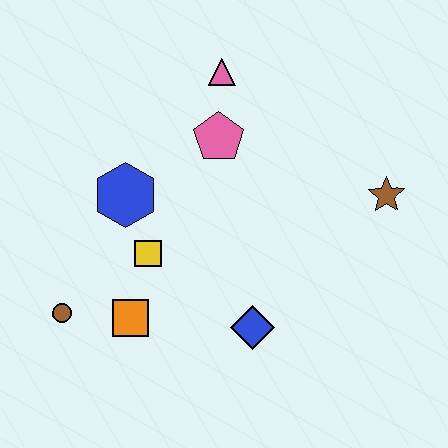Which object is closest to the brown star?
The pink pentagon is closest to the brown star.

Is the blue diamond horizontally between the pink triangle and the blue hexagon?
No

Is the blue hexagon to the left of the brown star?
Yes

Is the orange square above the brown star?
No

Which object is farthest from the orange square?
The brown star is farthest from the orange square.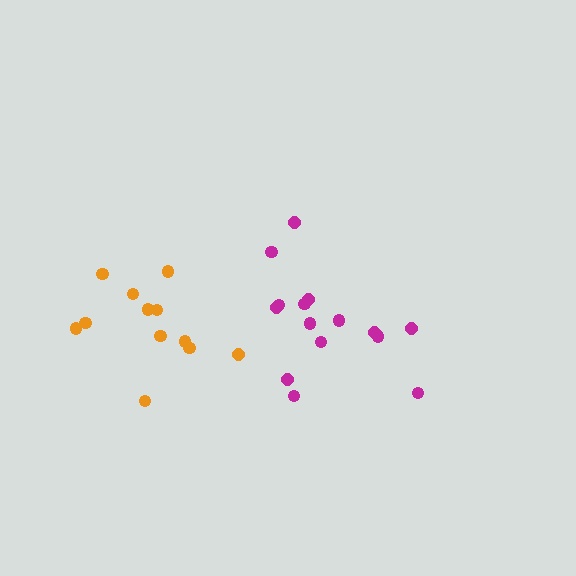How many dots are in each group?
Group 1: 12 dots, Group 2: 15 dots (27 total).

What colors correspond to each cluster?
The clusters are colored: orange, magenta.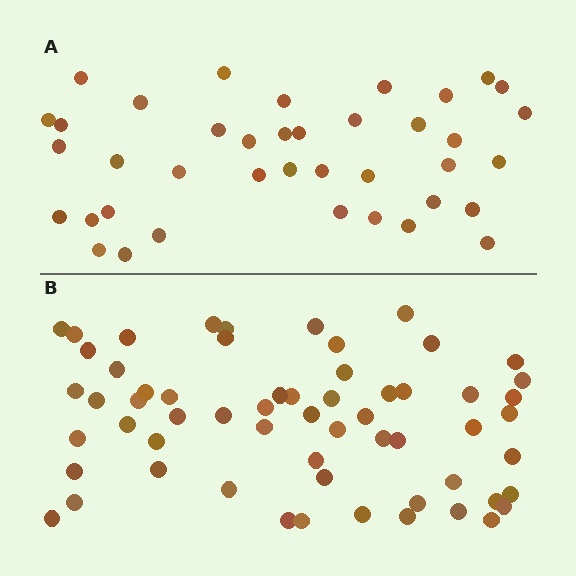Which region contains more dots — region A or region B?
Region B (the bottom region) has more dots.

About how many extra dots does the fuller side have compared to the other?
Region B has approximately 20 more dots than region A.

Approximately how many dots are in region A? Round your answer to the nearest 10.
About 40 dots. (The exact count is 39, which rounds to 40.)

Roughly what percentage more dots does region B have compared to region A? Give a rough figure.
About 55% more.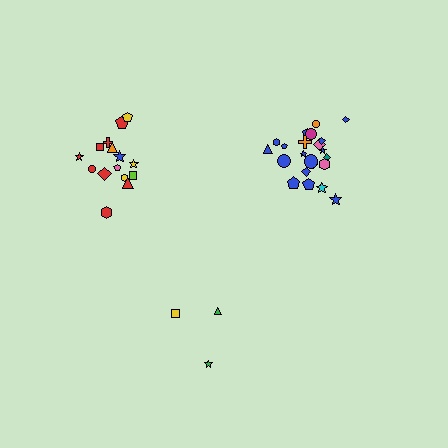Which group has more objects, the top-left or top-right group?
The top-right group.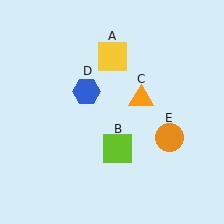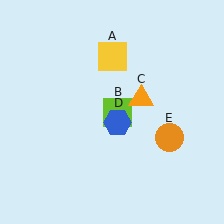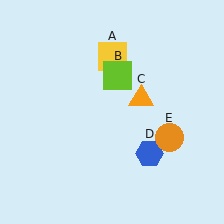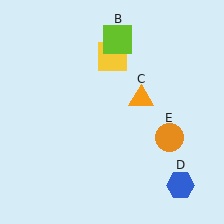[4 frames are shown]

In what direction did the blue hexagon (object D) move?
The blue hexagon (object D) moved down and to the right.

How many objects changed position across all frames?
2 objects changed position: lime square (object B), blue hexagon (object D).